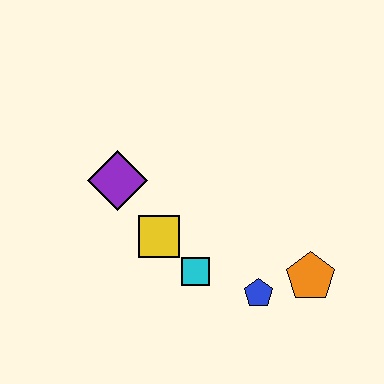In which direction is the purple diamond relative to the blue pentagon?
The purple diamond is to the left of the blue pentagon.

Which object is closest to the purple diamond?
The yellow square is closest to the purple diamond.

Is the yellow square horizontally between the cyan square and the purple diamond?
Yes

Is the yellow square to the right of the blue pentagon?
No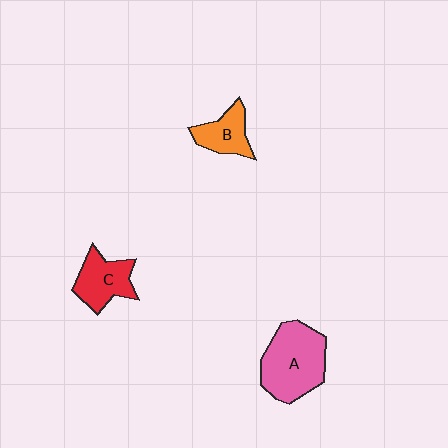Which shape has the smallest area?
Shape B (orange).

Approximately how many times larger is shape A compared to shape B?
Approximately 2.0 times.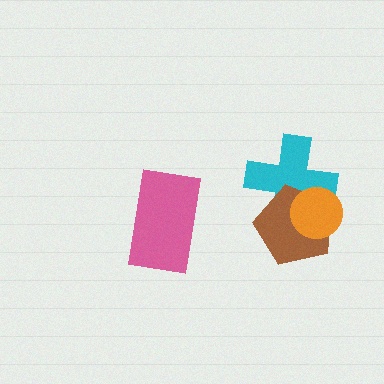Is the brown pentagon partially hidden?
Yes, it is partially covered by another shape.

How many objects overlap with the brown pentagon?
2 objects overlap with the brown pentagon.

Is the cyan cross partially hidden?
Yes, it is partially covered by another shape.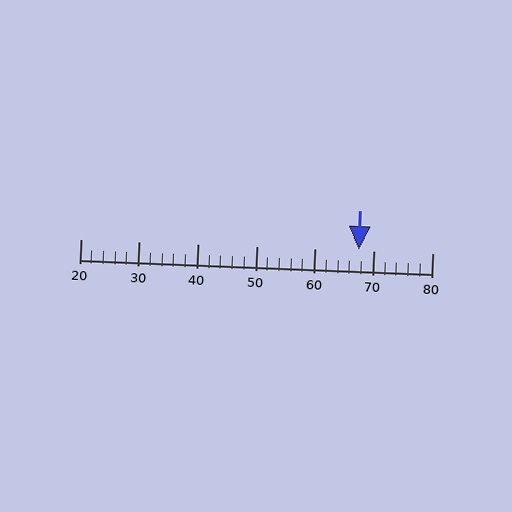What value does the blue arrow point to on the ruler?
The blue arrow points to approximately 68.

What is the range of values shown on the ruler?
The ruler shows values from 20 to 80.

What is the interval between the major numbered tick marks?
The major tick marks are spaced 10 units apart.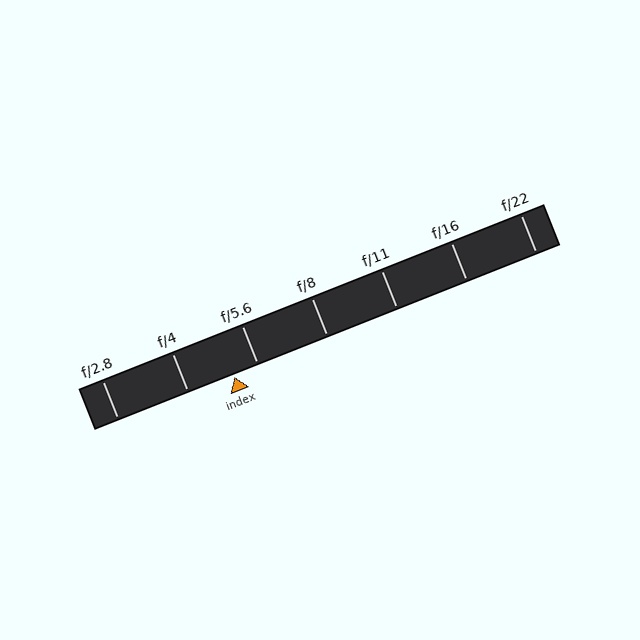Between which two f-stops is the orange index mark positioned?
The index mark is between f/4 and f/5.6.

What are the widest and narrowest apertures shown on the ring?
The widest aperture shown is f/2.8 and the narrowest is f/22.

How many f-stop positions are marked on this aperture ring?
There are 7 f-stop positions marked.